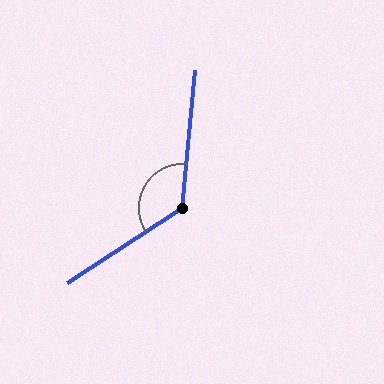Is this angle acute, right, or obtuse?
It is obtuse.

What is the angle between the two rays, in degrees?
Approximately 129 degrees.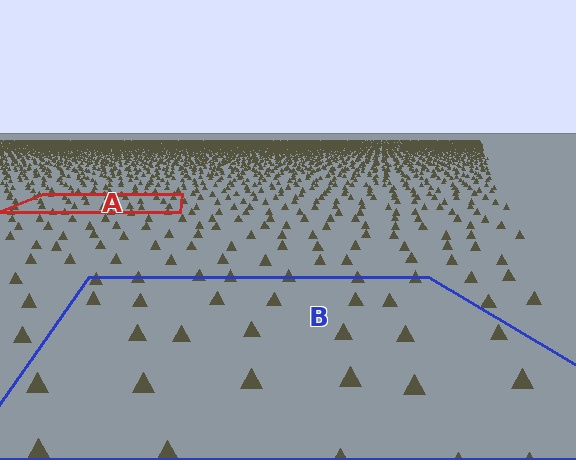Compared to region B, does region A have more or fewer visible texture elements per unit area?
Region A has more texture elements per unit area — they are packed more densely because it is farther away.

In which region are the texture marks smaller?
The texture marks are smaller in region A, because it is farther away.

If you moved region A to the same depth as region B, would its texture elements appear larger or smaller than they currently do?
They would appear larger. At a closer depth, the same texture elements are projected at a bigger on-screen size.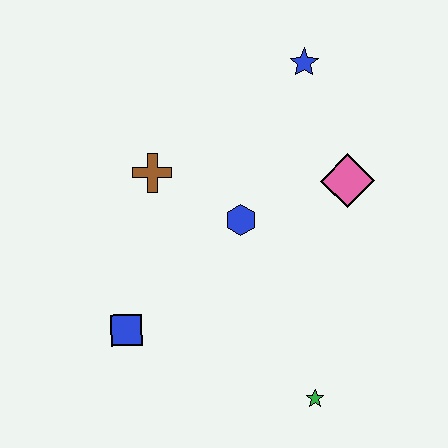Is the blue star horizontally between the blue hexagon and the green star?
Yes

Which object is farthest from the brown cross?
The green star is farthest from the brown cross.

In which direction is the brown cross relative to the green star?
The brown cross is above the green star.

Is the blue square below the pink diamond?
Yes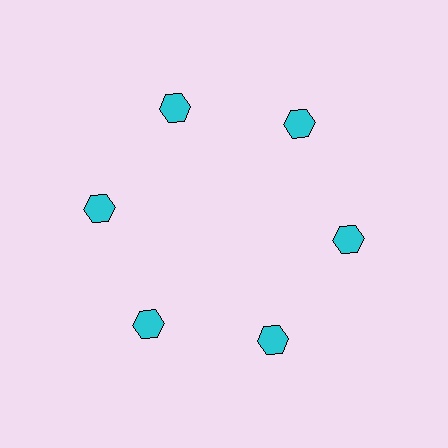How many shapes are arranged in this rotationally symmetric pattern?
There are 6 shapes, arranged in 6 groups of 1.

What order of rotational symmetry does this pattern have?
This pattern has 6-fold rotational symmetry.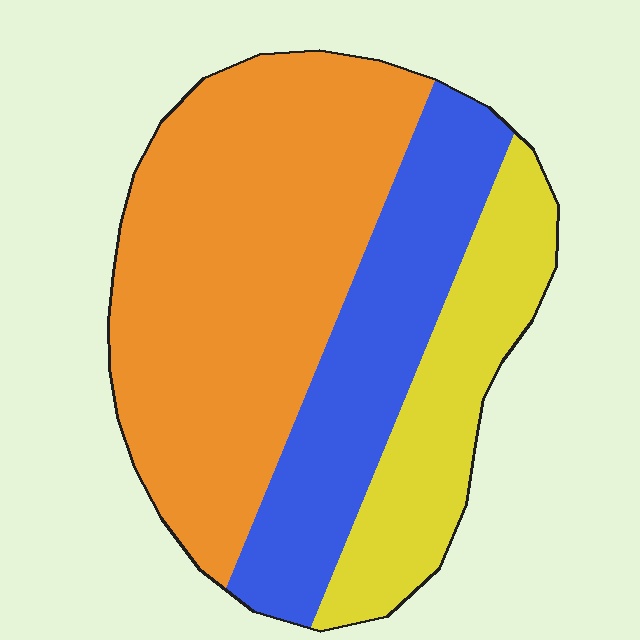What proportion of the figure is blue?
Blue covers about 25% of the figure.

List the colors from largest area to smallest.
From largest to smallest: orange, blue, yellow.